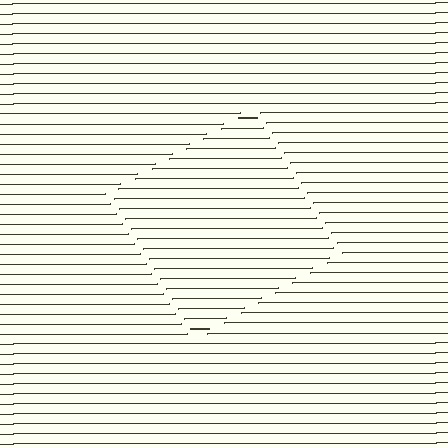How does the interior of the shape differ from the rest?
The interior of the shape contains the same grating, shifted by half a period — the contour is defined by the phase discontinuity where line-ends from the inner and outer gratings abut.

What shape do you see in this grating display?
An illusory square. The interior of the shape contains the same grating, shifted by half a period — the contour is defined by the phase discontinuity where line-ends from the inner and outer gratings abut.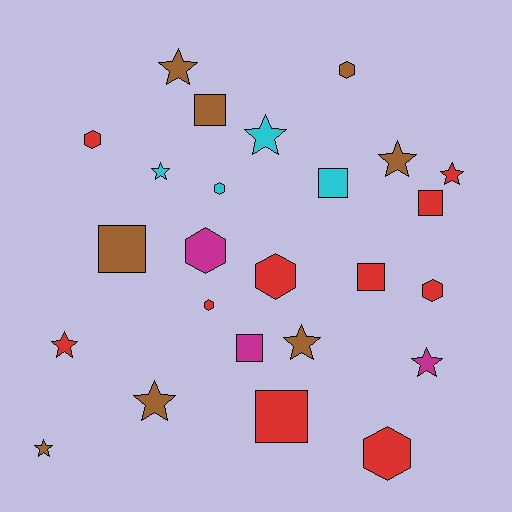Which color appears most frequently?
Red, with 10 objects.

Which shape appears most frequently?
Star, with 10 objects.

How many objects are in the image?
There are 25 objects.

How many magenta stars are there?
There is 1 magenta star.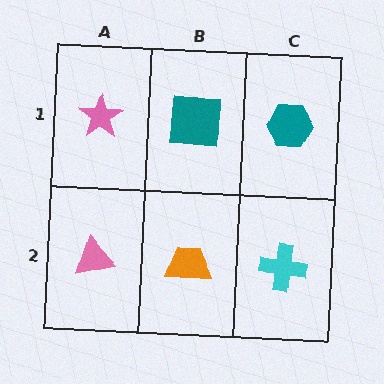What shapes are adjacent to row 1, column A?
A pink triangle (row 2, column A), a teal square (row 1, column B).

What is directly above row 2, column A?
A pink star.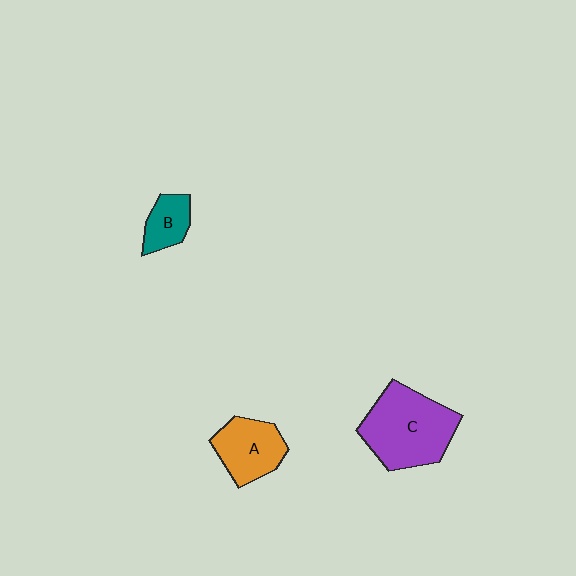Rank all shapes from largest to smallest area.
From largest to smallest: C (purple), A (orange), B (teal).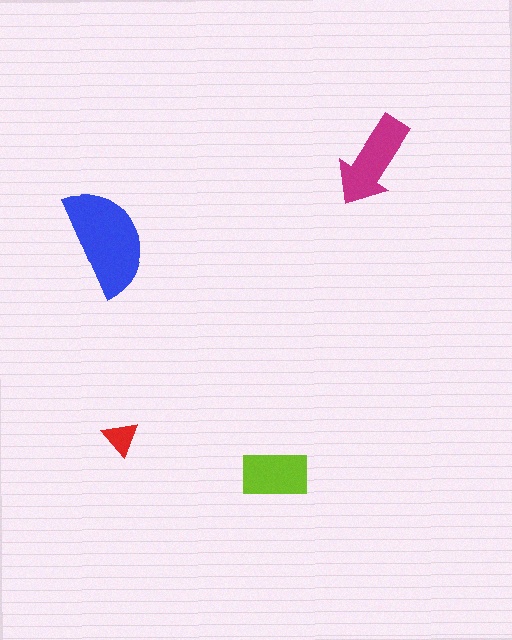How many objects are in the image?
There are 4 objects in the image.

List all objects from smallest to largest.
The red triangle, the lime rectangle, the magenta arrow, the blue semicircle.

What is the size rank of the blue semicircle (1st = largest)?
1st.